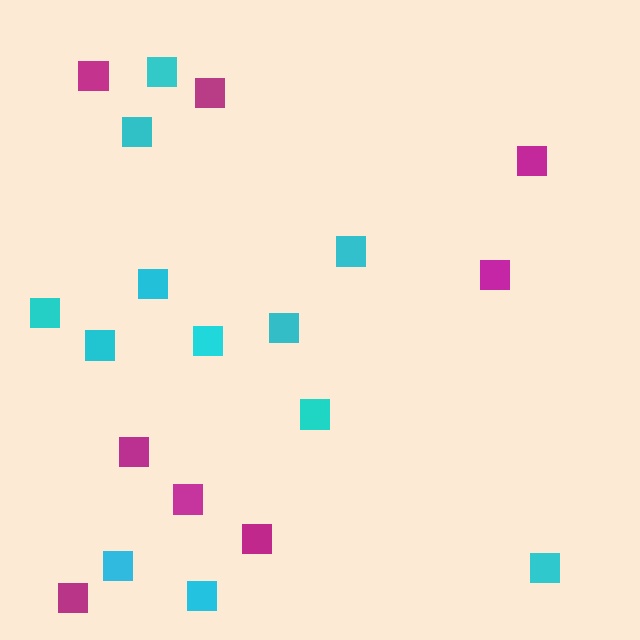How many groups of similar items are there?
There are 2 groups: one group of cyan squares (12) and one group of magenta squares (8).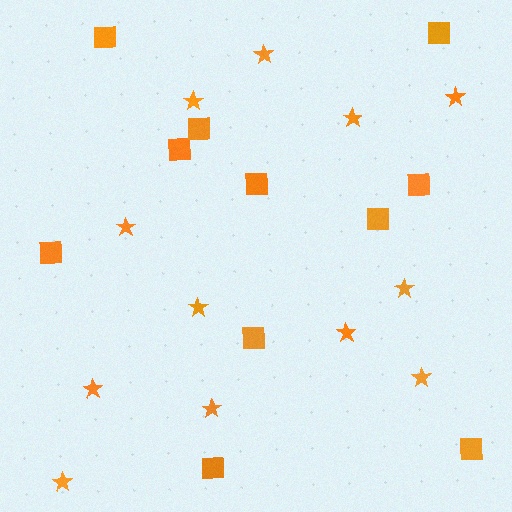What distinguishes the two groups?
There are 2 groups: one group of squares (11) and one group of stars (12).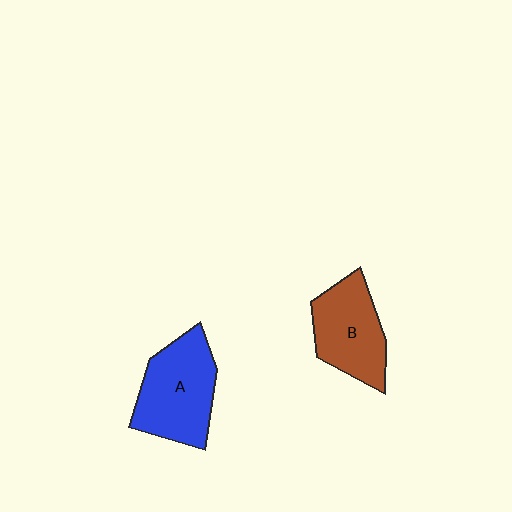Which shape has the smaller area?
Shape B (brown).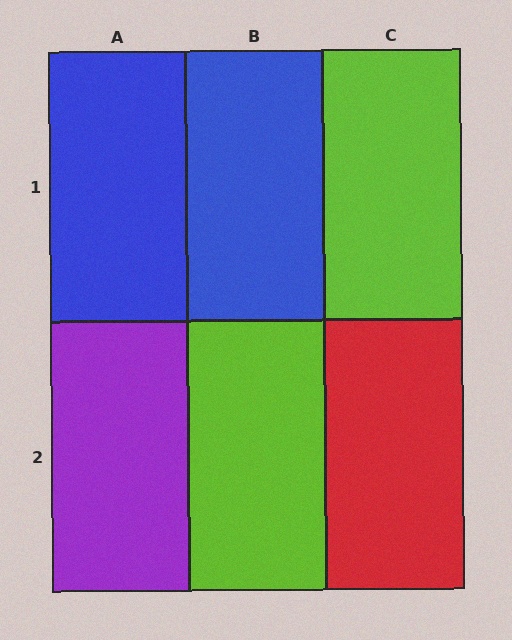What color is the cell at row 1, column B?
Blue.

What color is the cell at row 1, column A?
Blue.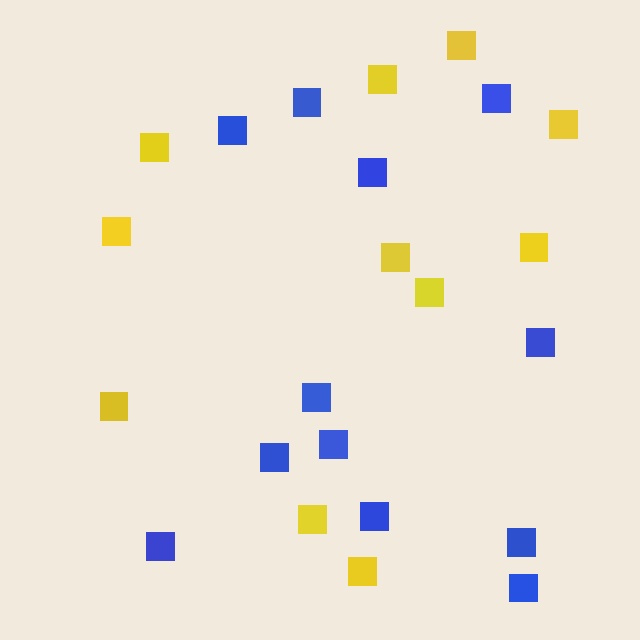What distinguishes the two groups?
There are 2 groups: one group of yellow squares (11) and one group of blue squares (12).